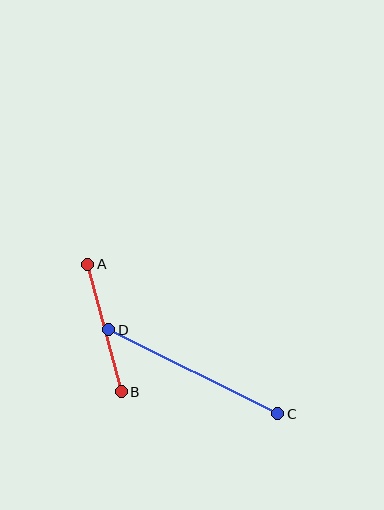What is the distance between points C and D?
The distance is approximately 189 pixels.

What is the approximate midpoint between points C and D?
The midpoint is at approximately (193, 372) pixels.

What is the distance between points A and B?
The distance is approximately 132 pixels.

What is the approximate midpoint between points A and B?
The midpoint is at approximately (104, 328) pixels.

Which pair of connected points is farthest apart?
Points C and D are farthest apart.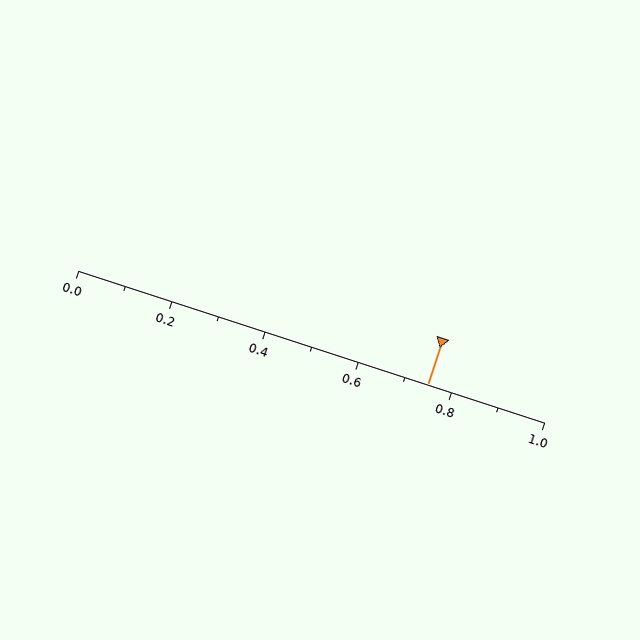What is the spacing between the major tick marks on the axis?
The major ticks are spaced 0.2 apart.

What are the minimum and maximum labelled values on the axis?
The axis runs from 0.0 to 1.0.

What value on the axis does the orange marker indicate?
The marker indicates approximately 0.75.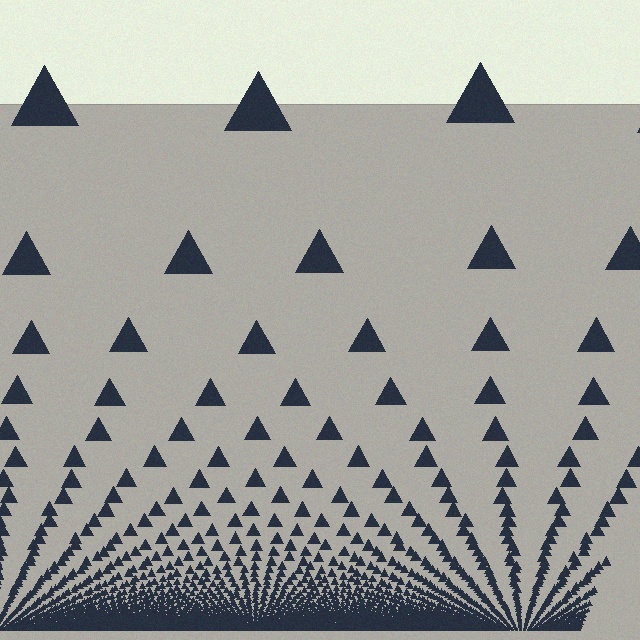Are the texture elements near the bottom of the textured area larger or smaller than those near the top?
Smaller. The gradient is inverted — elements near the bottom are smaller and denser.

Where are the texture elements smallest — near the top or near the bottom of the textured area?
Near the bottom.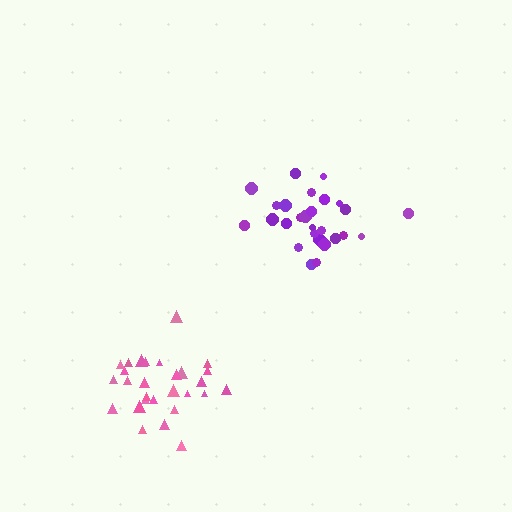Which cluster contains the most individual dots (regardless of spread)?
Pink (28).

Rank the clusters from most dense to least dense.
pink, purple.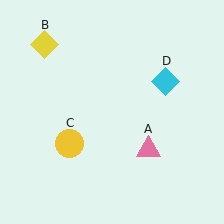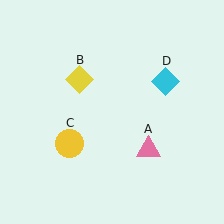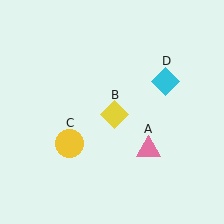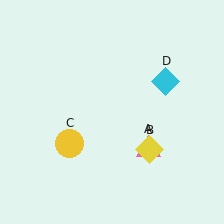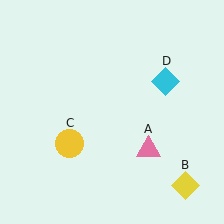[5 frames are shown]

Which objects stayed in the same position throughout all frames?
Pink triangle (object A) and yellow circle (object C) and cyan diamond (object D) remained stationary.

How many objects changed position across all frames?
1 object changed position: yellow diamond (object B).